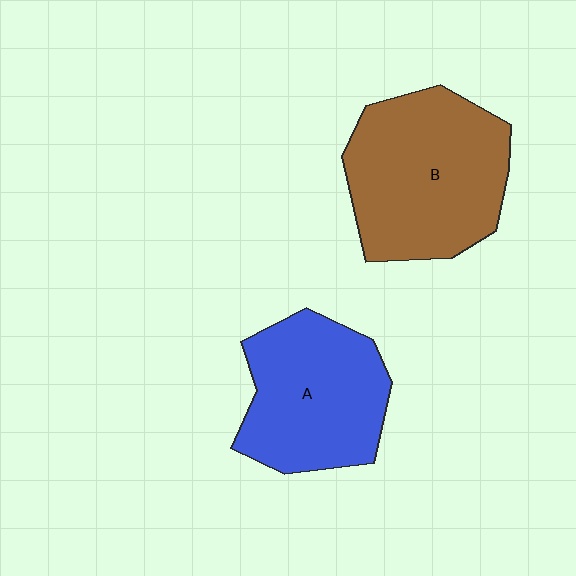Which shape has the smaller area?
Shape A (blue).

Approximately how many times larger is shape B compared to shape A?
Approximately 1.2 times.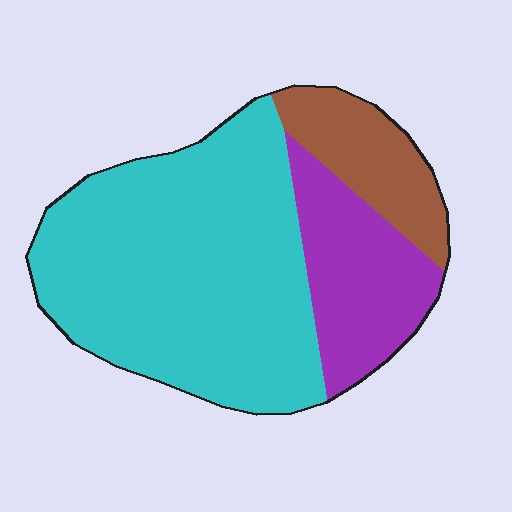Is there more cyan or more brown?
Cyan.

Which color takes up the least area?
Brown, at roughly 15%.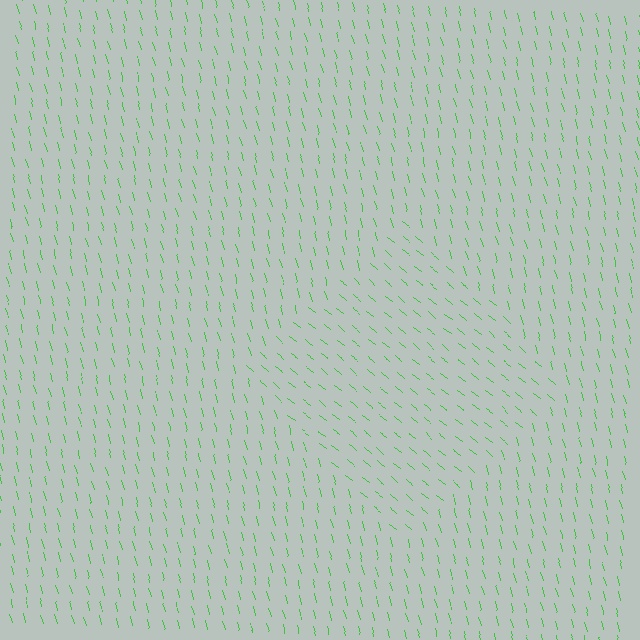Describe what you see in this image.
The image is filled with small green line segments. A diamond region in the image has lines oriented differently from the surrounding lines, creating a visible texture boundary.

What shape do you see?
I see a diamond.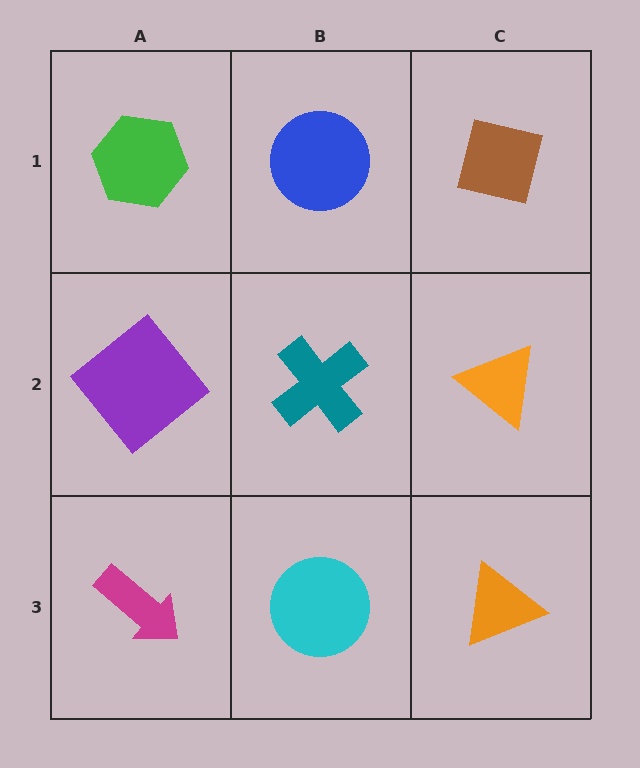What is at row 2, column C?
An orange triangle.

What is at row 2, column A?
A purple diamond.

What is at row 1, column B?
A blue circle.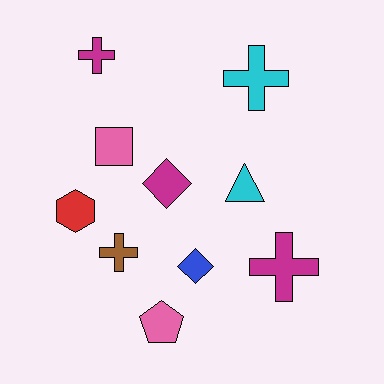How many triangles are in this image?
There is 1 triangle.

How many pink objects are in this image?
There are 2 pink objects.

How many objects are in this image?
There are 10 objects.